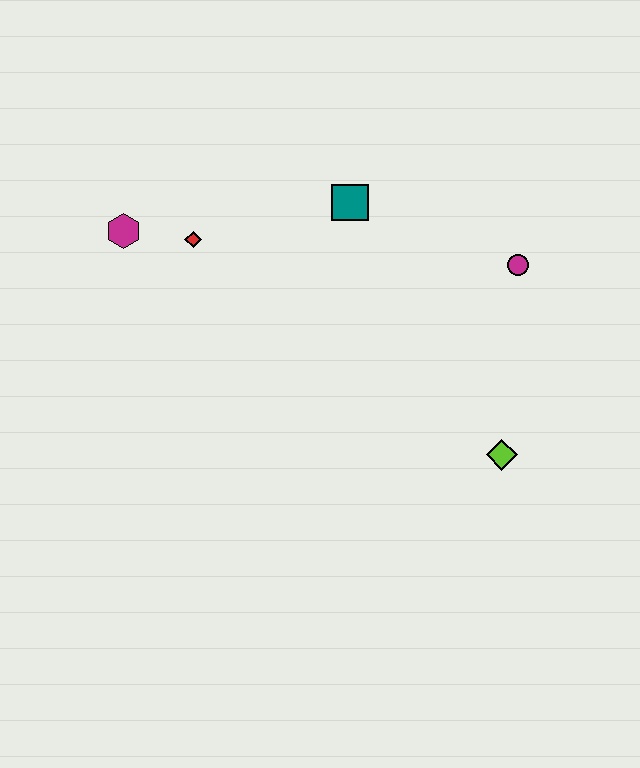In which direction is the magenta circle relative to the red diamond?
The magenta circle is to the right of the red diamond.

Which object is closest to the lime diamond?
The magenta circle is closest to the lime diamond.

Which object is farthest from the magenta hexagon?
The lime diamond is farthest from the magenta hexagon.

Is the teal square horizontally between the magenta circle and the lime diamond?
No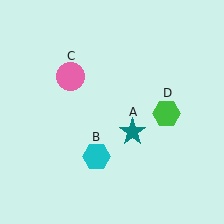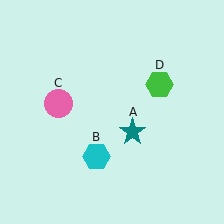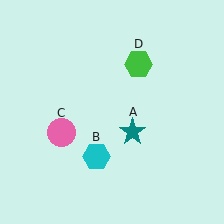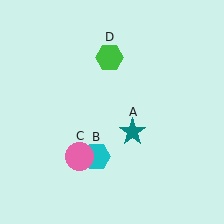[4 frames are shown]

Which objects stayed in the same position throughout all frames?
Teal star (object A) and cyan hexagon (object B) remained stationary.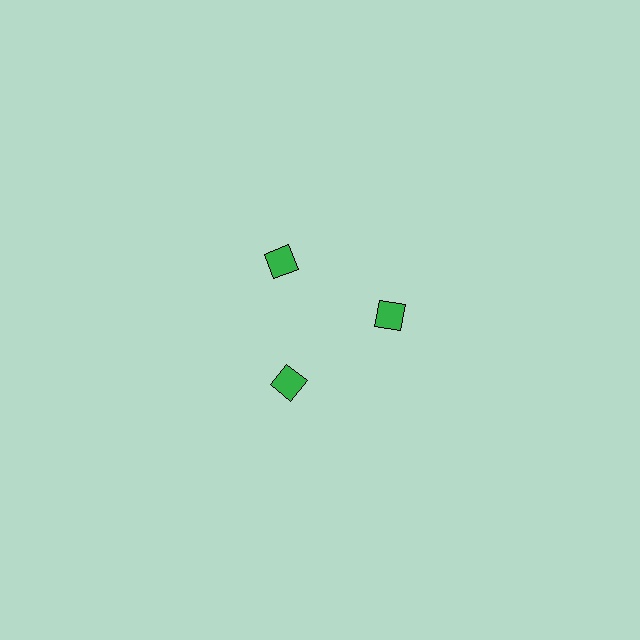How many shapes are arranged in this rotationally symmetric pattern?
There are 3 shapes, arranged in 3 groups of 1.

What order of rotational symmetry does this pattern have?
This pattern has 3-fold rotational symmetry.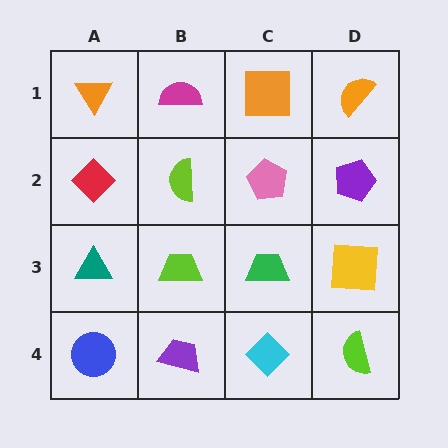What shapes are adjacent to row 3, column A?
A red diamond (row 2, column A), a blue circle (row 4, column A), a lime trapezoid (row 3, column B).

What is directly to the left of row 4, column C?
A purple trapezoid.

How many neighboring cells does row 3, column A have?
3.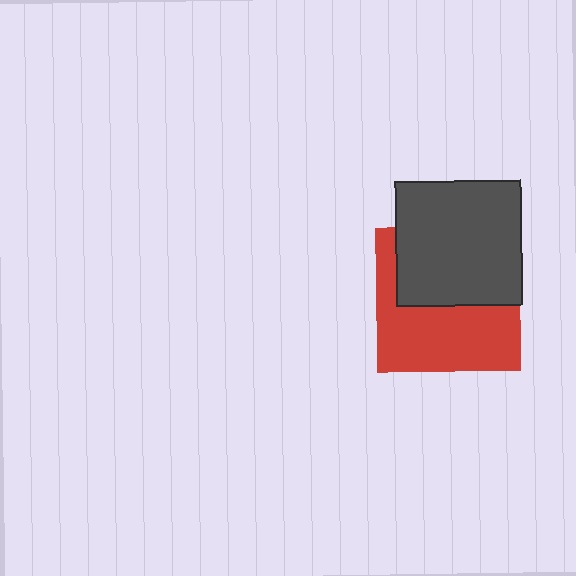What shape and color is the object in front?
The object in front is a dark gray rectangle.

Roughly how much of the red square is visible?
About half of it is visible (roughly 52%).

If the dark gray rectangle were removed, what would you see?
You would see the complete red square.